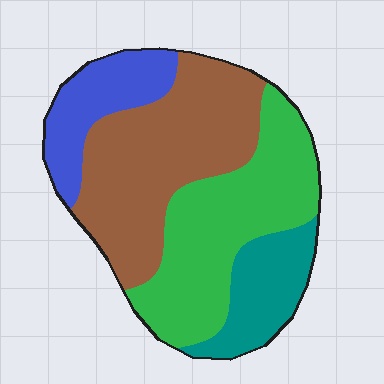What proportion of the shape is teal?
Teal takes up about one eighth (1/8) of the shape.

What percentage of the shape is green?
Green covers about 35% of the shape.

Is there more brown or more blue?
Brown.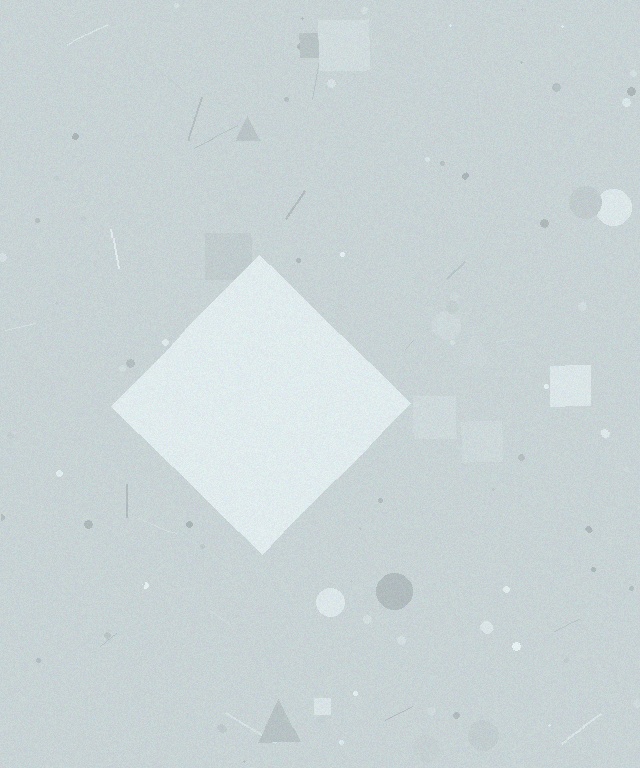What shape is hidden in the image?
A diamond is hidden in the image.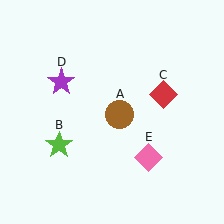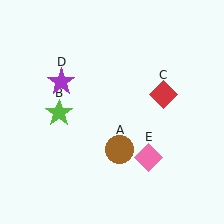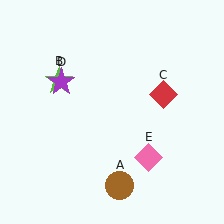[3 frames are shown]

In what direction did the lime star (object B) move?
The lime star (object B) moved up.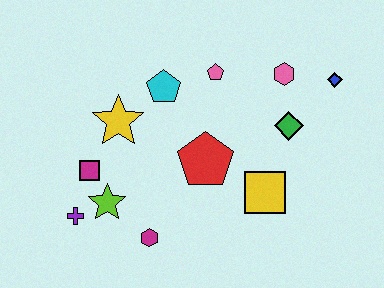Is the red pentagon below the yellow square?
No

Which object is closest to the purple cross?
The lime star is closest to the purple cross.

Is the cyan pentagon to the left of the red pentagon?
Yes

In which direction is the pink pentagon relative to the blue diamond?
The pink pentagon is to the left of the blue diamond.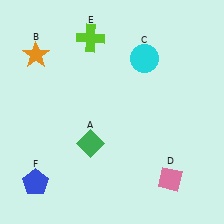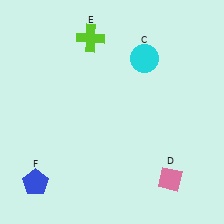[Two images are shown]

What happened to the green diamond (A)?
The green diamond (A) was removed in Image 2. It was in the bottom-left area of Image 1.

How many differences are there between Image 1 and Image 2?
There are 2 differences between the two images.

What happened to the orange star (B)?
The orange star (B) was removed in Image 2. It was in the top-left area of Image 1.